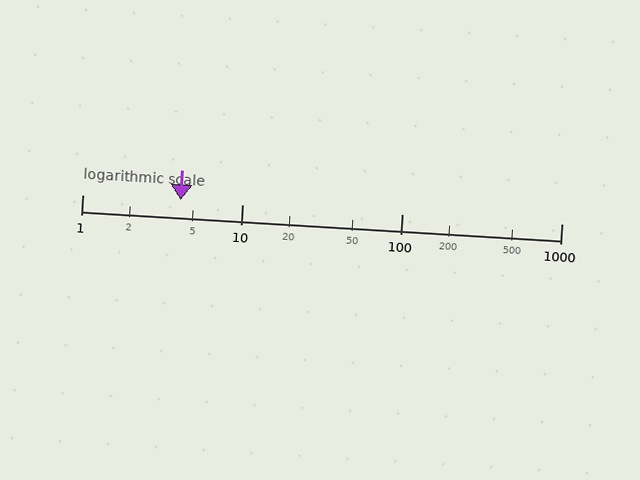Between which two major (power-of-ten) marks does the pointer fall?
The pointer is between 1 and 10.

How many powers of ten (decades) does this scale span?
The scale spans 3 decades, from 1 to 1000.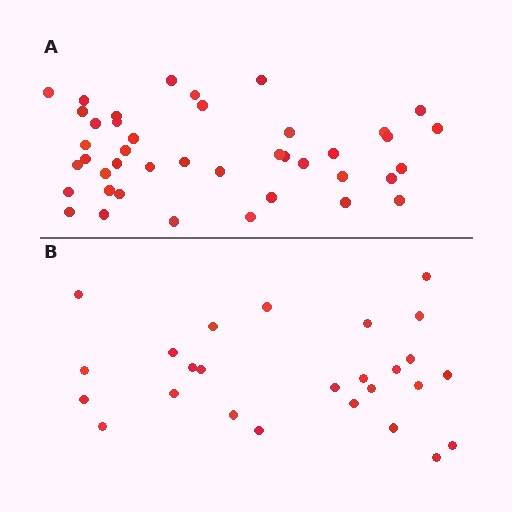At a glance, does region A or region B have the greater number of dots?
Region A (the top region) has more dots.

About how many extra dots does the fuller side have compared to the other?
Region A has approximately 15 more dots than region B.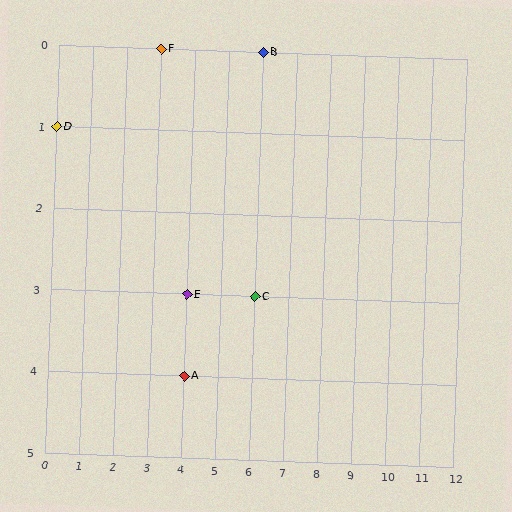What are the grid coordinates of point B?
Point B is at grid coordinates (6, 0).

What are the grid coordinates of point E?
Point E is at grid coordinates (4, 3).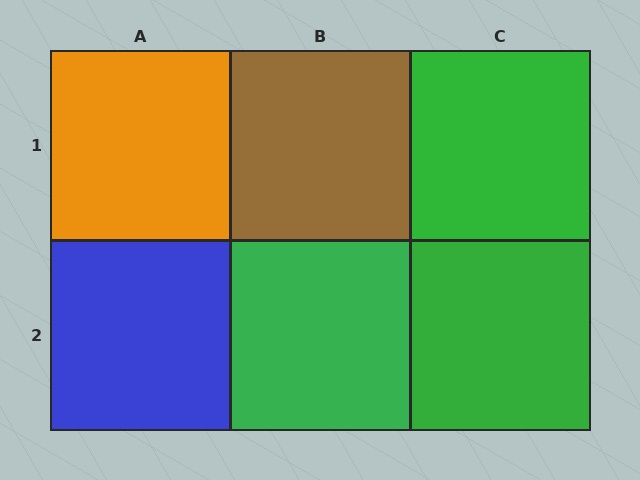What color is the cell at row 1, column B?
Brown.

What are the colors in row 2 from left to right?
Blue, green, green.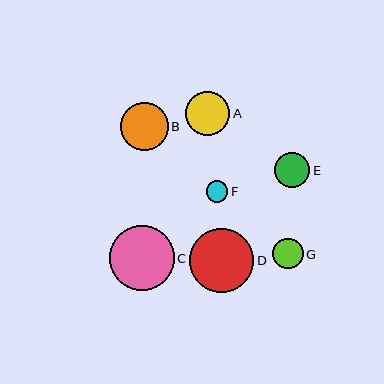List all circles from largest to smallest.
From largest to smallest: C, D, B, A, E, G, F.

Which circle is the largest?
Circle C is the largest with a size of approximately 65 pixels.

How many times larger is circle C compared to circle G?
Circle C is approximately 2.2 times the size of circle G.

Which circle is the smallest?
Circle F is the smallest with a size of approximately 22 pixels.